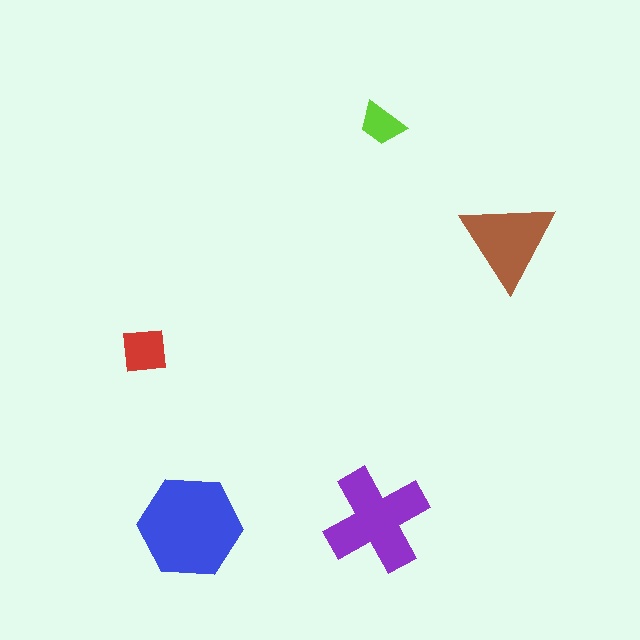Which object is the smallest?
The lime trapezoid.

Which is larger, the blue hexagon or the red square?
The blue hexagon.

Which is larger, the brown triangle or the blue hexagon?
The blue hexagon.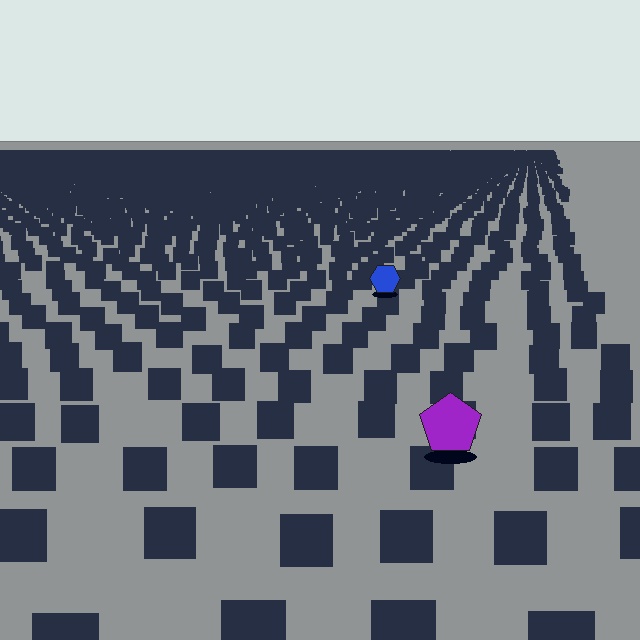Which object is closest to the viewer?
The purple pentagon is closest. The texture marks near it are larger and more spread out.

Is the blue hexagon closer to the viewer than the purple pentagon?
No. The purple pentagon is closer — you can tell from the texture gradient: the ground texture is coarser near it.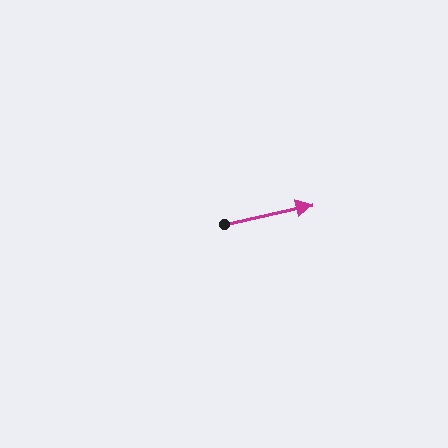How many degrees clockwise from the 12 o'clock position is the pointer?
Approximately 78 degrees.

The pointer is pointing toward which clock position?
Roughly 3 o'clock.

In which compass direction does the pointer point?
East.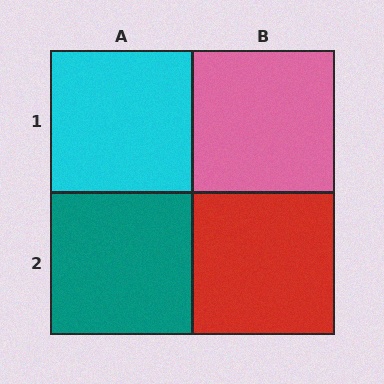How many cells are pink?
1 cell is pink.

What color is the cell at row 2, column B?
Red.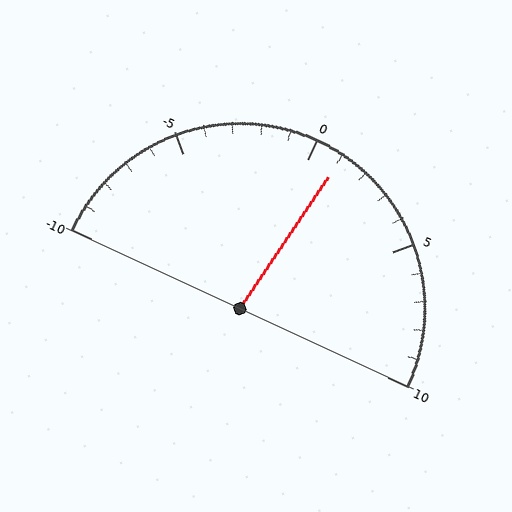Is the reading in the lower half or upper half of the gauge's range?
The reading is in the upper half of the range (-10 to 10).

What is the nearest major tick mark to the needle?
The nearest major tick mark is 0.